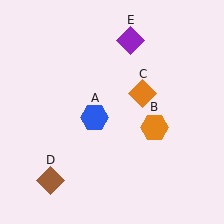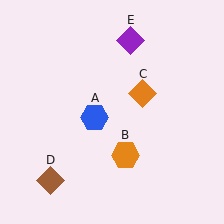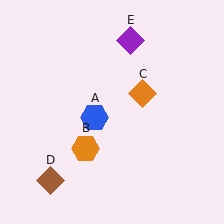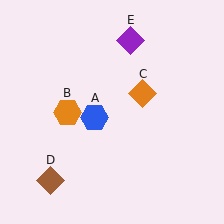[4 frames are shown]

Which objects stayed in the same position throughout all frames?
Blue hexagon (object A) and orange diamond (object C) and brown diamond (object D) and purple diamond (object E) remained stationary.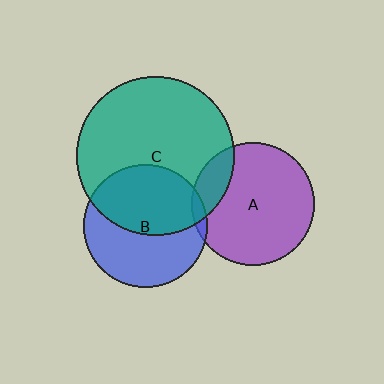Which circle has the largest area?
Circle C (teal).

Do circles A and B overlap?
Yes.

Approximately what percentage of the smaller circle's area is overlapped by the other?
Approximately 5%.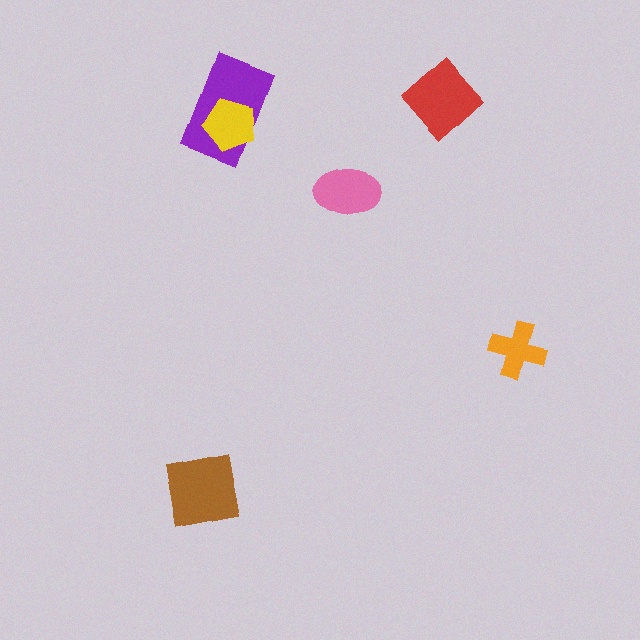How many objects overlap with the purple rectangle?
1 object overlaps with the purple rectangle.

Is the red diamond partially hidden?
No, no other shape covers it.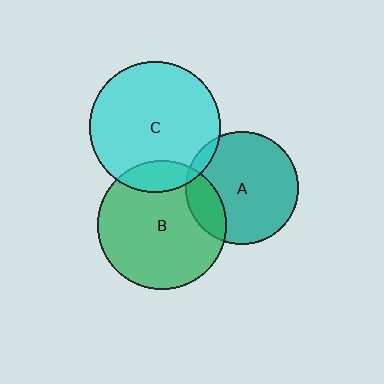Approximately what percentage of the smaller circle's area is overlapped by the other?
Approximately 20%.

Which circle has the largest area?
Circle C (cyan).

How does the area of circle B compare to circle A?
Approximately 1.3 times.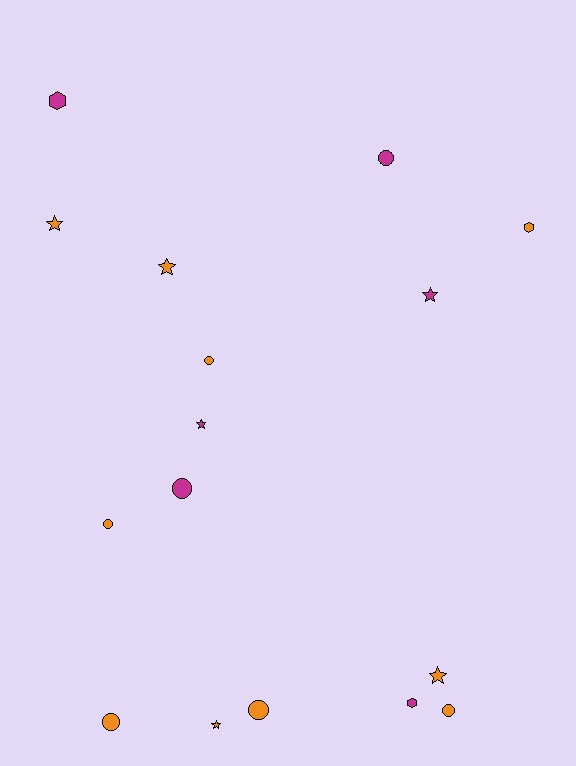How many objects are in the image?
There are 16 objects.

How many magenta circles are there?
There are 2 magenta circles.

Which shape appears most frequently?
Circle, with 7 objects.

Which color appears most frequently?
Orange, with 10 objects.